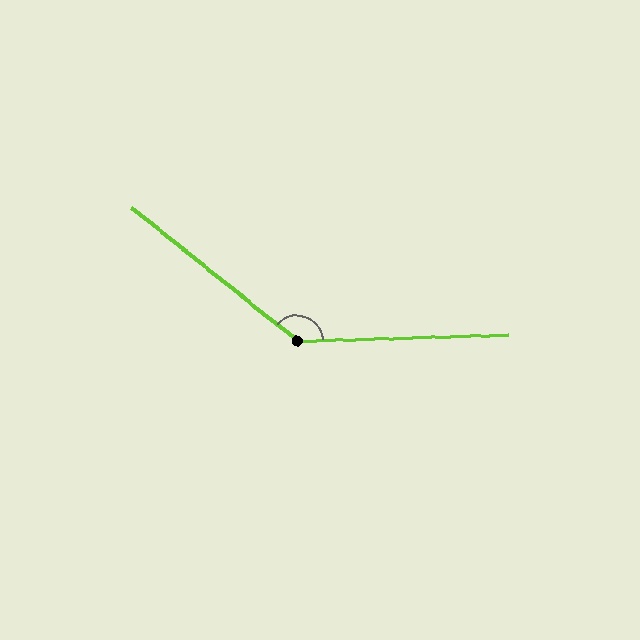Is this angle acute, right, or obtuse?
It is obtuse.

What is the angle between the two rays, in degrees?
Approximately 140 degrees.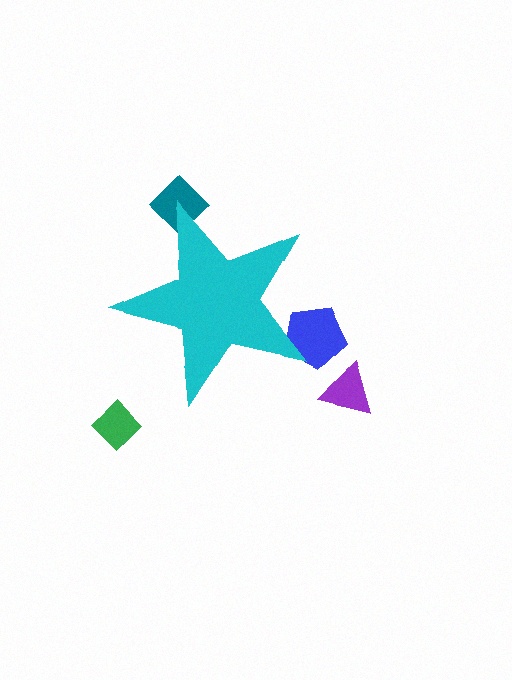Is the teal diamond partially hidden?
Yes, the teal diamond is partially hidden behind the cyan star.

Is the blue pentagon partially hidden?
Yes, the blue pentagon is partially hidden behind the cyan star.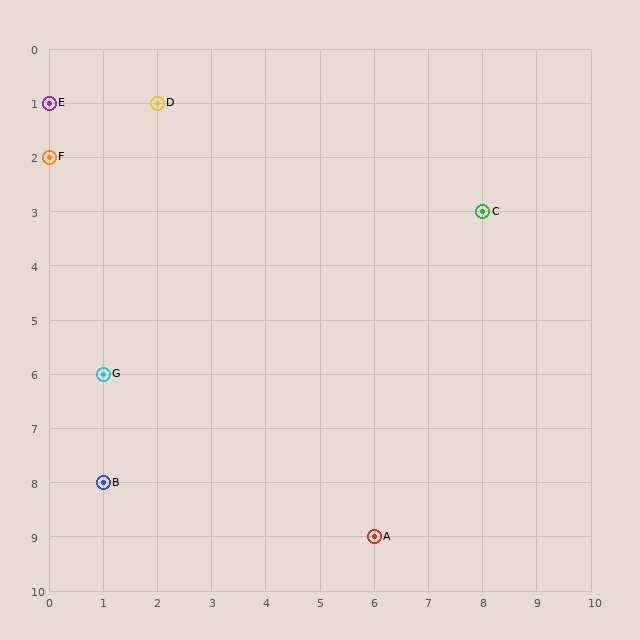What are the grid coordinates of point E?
Point E is at grid coordinates (0, 1).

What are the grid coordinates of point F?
Point F is at grid coordinates (0, 2).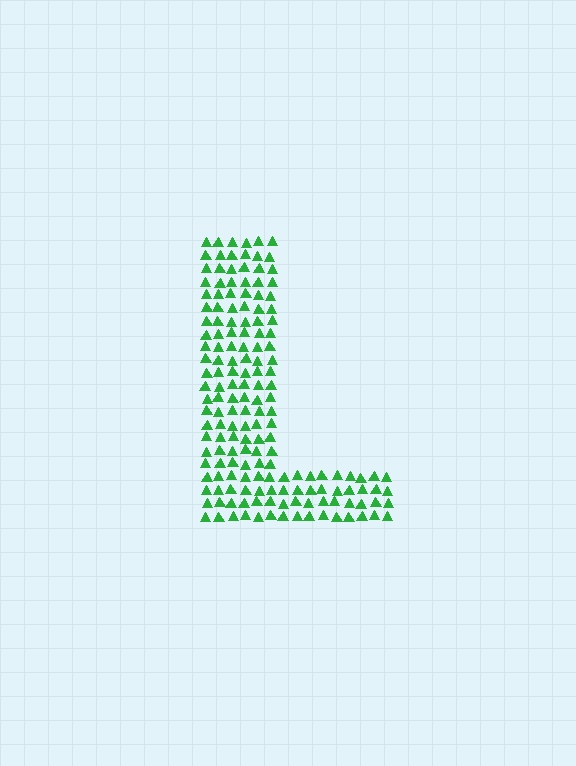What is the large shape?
The large shape is the letter L.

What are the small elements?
The small elements are triangles.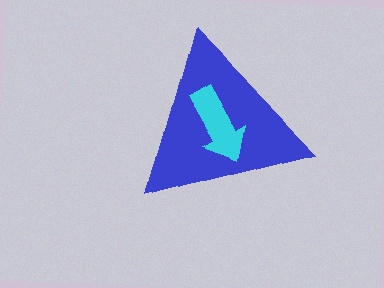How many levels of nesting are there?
2.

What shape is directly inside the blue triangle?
The cyan arrow.